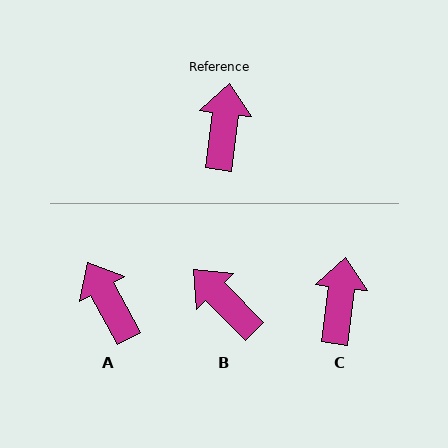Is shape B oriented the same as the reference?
No, it is off by about 52 degrees.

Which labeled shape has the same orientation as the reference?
C.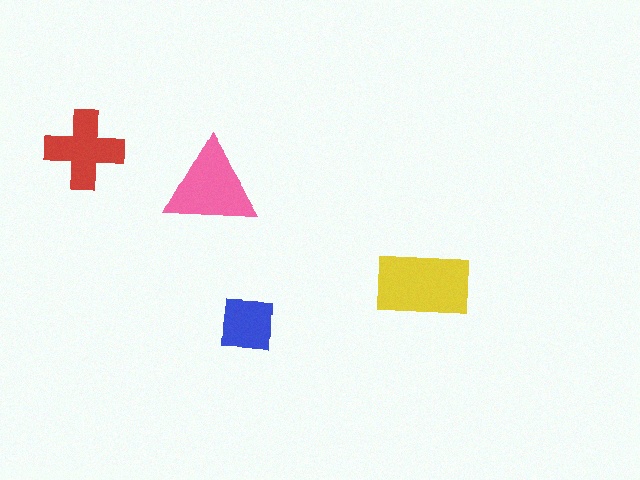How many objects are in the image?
There are 4 objects in the image.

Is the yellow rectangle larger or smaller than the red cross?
Larger.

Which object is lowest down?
The blue square is bottommost.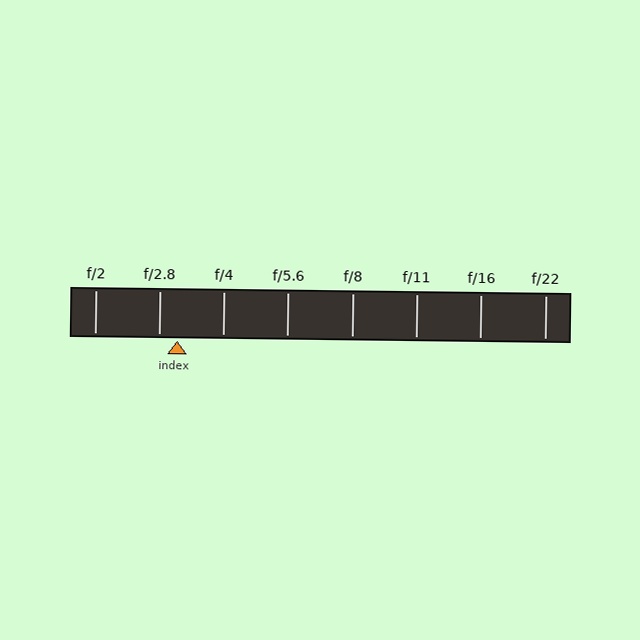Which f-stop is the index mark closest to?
The index mark is closest to f/2.8.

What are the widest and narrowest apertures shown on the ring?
The widest aperture shown is f/2 and the narrowest is f/22.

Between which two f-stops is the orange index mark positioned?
The index mark is between f/2.8 and f/4.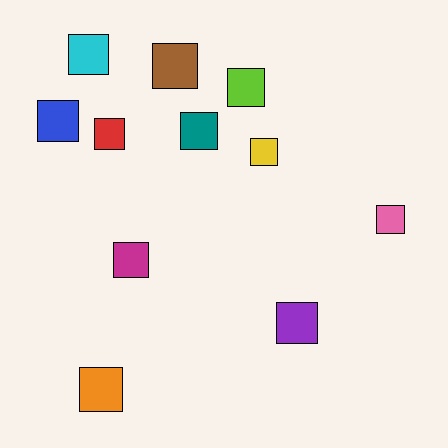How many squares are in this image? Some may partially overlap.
There are 11 squares.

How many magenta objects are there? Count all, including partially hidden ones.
There is 1 magenta object.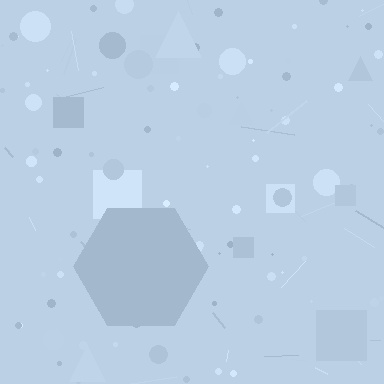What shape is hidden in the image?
A hexagon is hidden in the image.